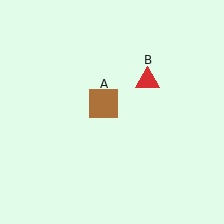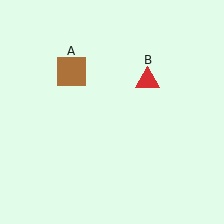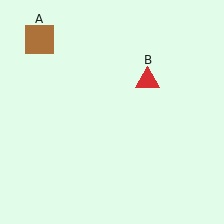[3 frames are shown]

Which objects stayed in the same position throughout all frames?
Red triangle (object B) remained stationary.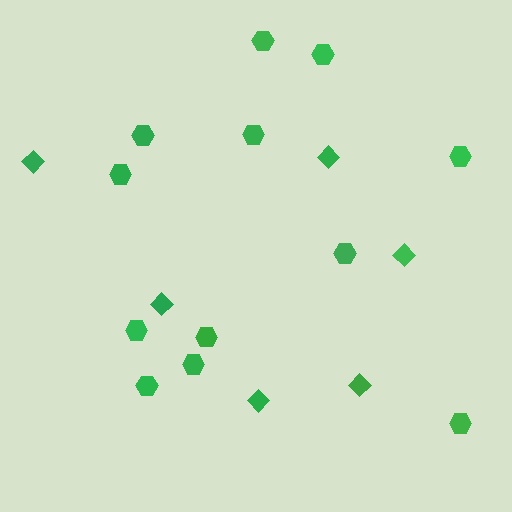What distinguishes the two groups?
There are 2 groups: one group of hexagons (12) and one group of diamonds (6).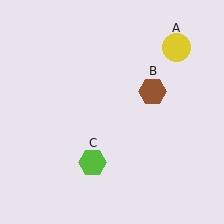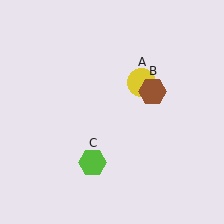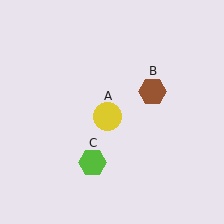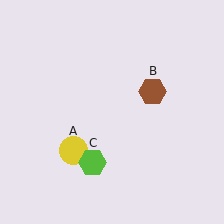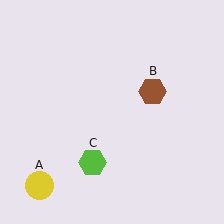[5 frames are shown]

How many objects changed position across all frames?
1 object changed position: yellow circle (object A).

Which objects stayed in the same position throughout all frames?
Brown hexagon (object B) and lime hexagon (object C) remained stationary.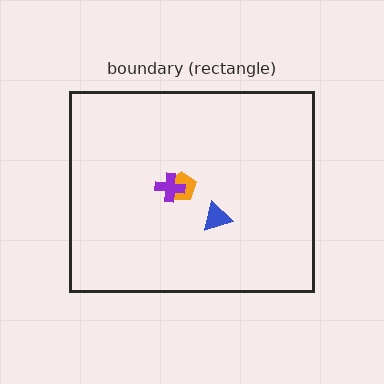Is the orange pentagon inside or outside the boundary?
Inside.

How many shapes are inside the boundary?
3 inside, 0 outside.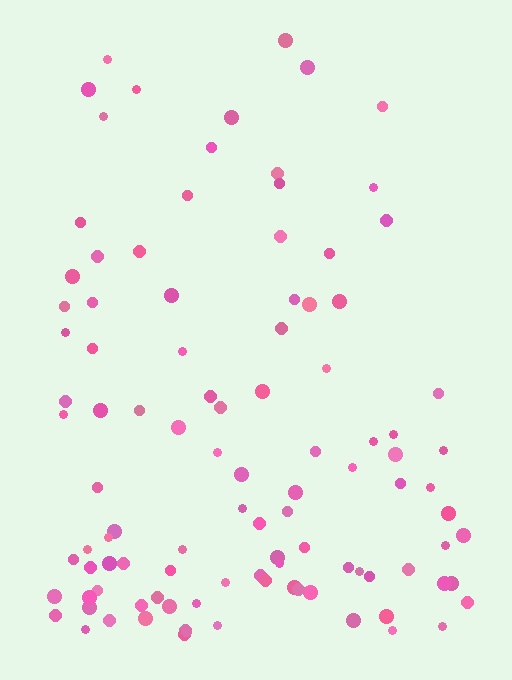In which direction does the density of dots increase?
From top to bottom, with the bottom side densest.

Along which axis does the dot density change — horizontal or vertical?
Vertical.